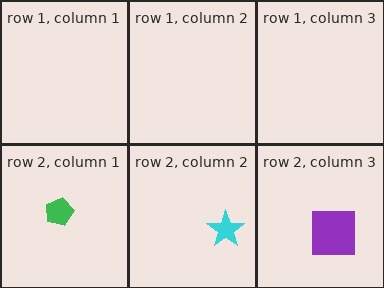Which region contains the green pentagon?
The row 2, column 1 region.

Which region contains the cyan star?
The row 2, column 2 region.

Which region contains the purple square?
The row 2, column 3 region.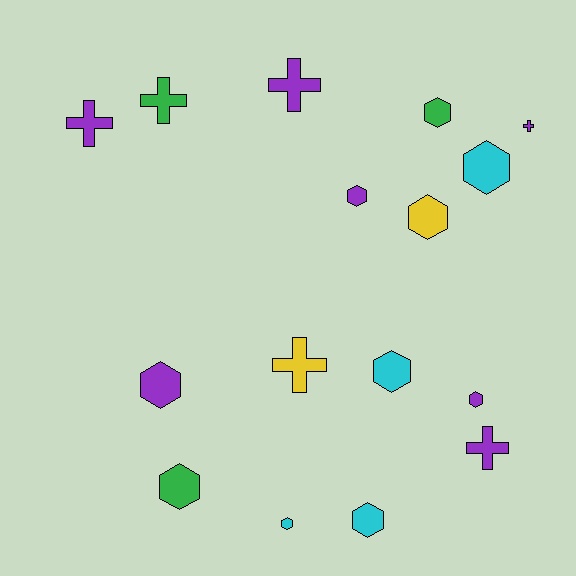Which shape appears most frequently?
Hexagon, with 10 objects.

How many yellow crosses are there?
There is 1 yellow cross.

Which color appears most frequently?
Purple, with 7 objects.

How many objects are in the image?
There are 16 objects.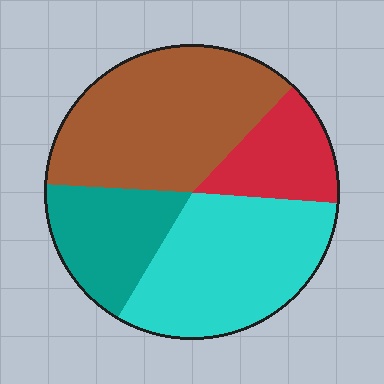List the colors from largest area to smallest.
From largest to smallest: brown, cyan, teal, red.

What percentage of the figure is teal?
Teal takes up about one sixth (1/6) of the figure.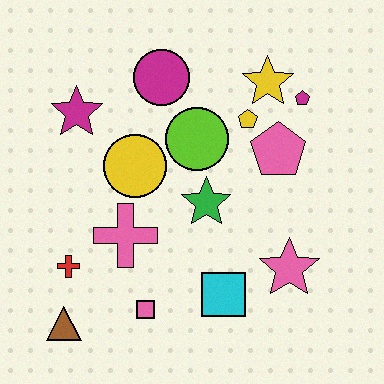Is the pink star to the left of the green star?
No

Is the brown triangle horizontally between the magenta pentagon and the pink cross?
No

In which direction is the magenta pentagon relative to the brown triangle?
The magenta pentagon is to the right of the brown triangle.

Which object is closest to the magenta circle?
The lime circle is closest to the magenta circle.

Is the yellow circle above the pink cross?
Yes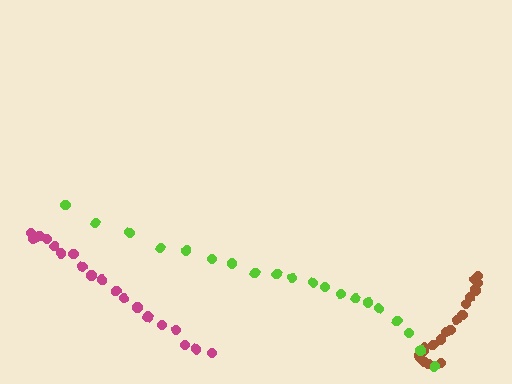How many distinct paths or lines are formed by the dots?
There are 3 distinct paths.